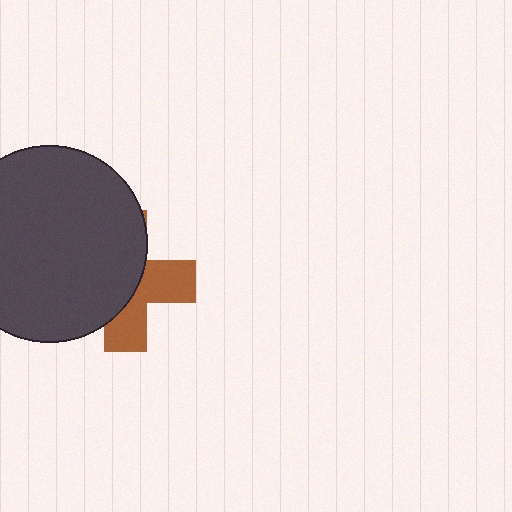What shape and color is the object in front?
The object in front is a dark gray circle.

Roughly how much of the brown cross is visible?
A small part of it is visible (roughly 41%).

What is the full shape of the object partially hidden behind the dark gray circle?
The partially hidden object is a brown cross.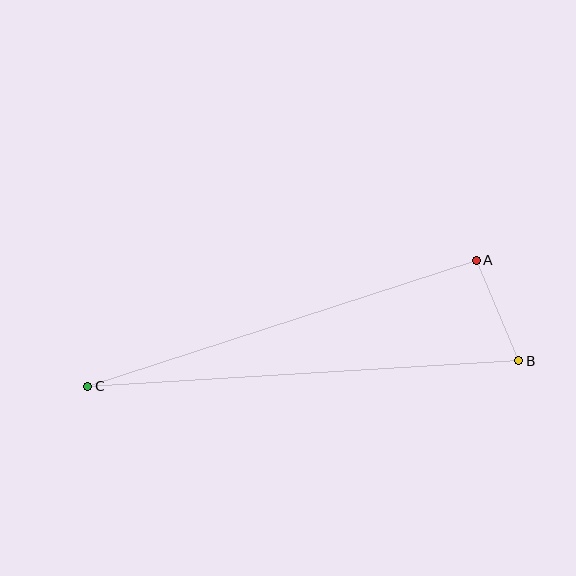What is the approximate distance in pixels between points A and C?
The distance between A and C is approximately 408 pixels.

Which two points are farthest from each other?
Points B and C are farthest from each other.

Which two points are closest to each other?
Points A and B are closest to each other.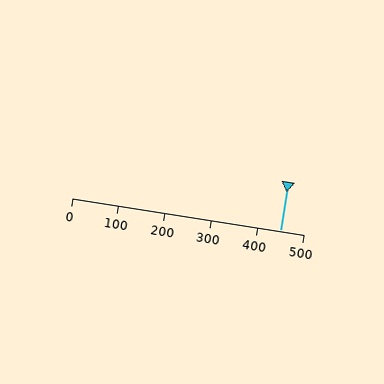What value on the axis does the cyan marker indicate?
The marker indicates approximately 450.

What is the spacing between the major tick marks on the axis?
The major ticks are spaced 100 apart.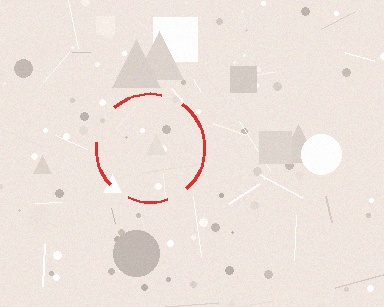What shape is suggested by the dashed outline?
The dashed outline suggests a circle.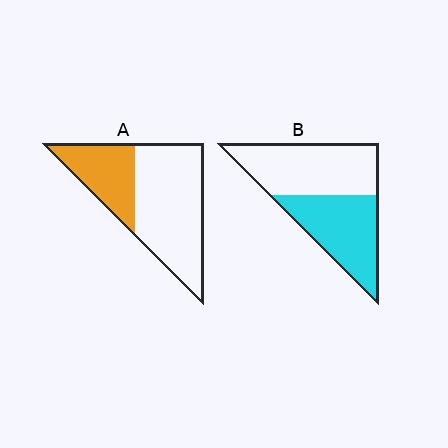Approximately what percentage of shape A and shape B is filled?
A is approximately 35% and B is approximately 45%.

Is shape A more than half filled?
No.